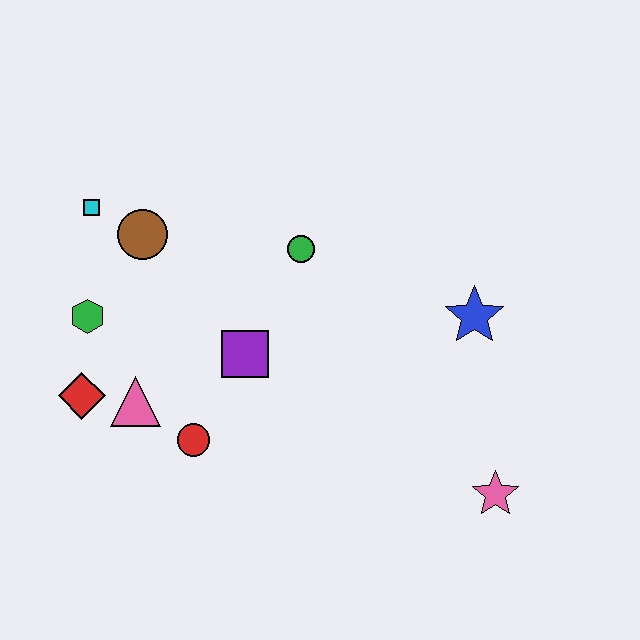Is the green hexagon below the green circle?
Yes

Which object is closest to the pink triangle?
The red diamond is closest to the pink triangle.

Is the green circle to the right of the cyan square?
Yes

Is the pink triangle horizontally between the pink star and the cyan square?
Yes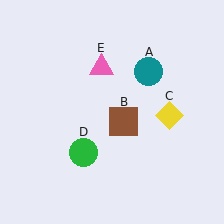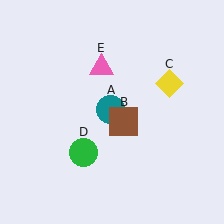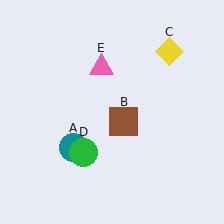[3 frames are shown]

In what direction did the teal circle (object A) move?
The teal circle (object A) moved down and to the left.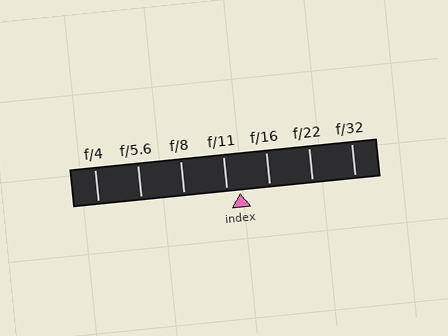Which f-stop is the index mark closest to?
The index mark is closest to f/11.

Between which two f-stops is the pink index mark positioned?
The index mark is between f/11 and f/16.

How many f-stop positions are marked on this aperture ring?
There are 7 f-stop positions marked.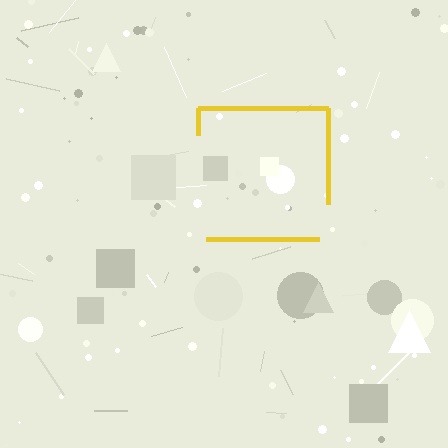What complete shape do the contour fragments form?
The contour fragments form a square.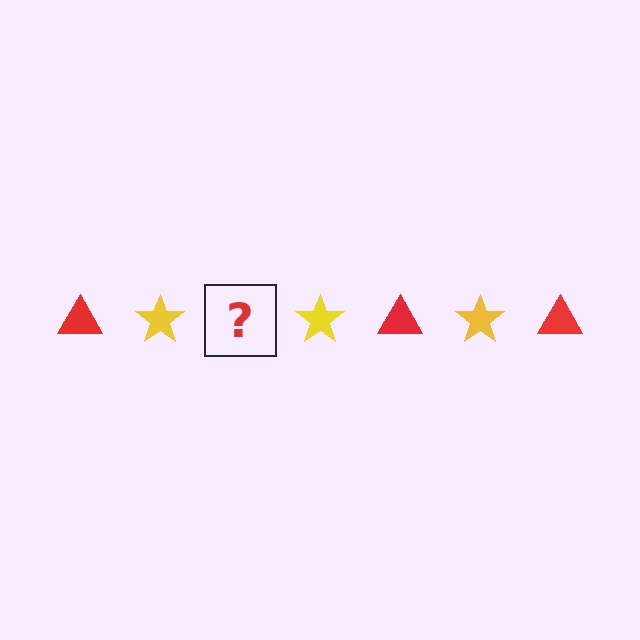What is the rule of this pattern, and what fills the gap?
The rule is that the pattern alternates between red triangle and yellow star. The gap should be filled with a red triangle.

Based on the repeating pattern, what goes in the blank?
The blank should be a red triangle.